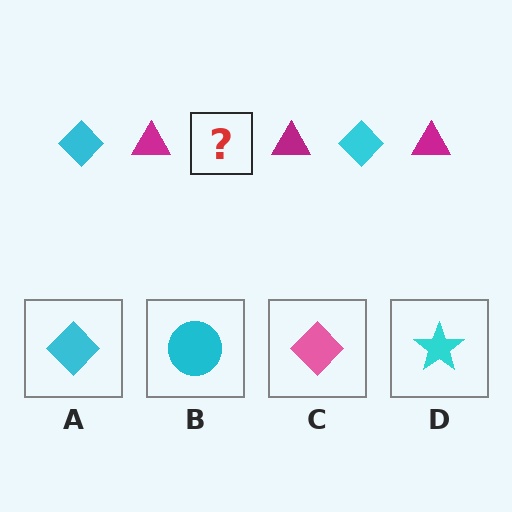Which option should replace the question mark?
Option A.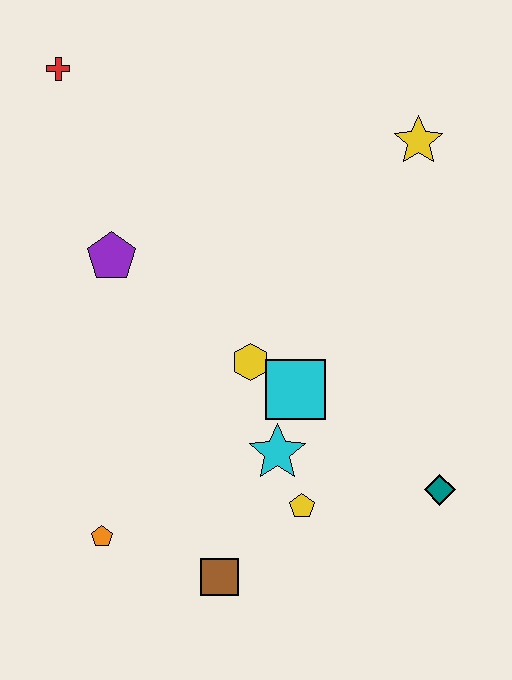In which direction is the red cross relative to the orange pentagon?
The red cross is above the orange pentagon.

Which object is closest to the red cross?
The purple pentagon is closest to the red cross.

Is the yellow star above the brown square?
Yes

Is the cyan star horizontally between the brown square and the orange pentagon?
No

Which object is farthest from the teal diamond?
The red cross is farthest from the teal diamond.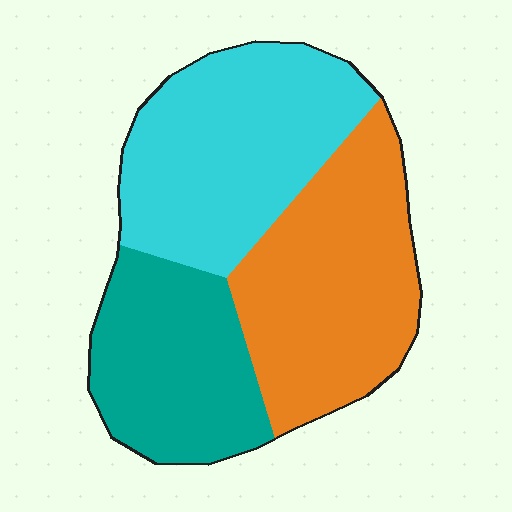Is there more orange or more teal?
Orange.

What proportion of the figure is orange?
Orange covers 36% of the figure.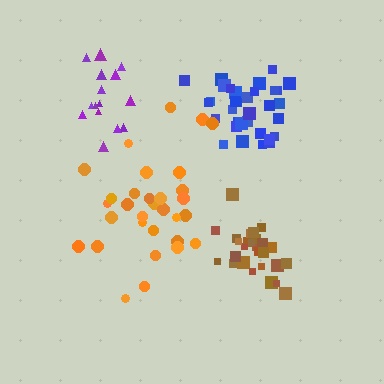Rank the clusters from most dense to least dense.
blue, brown, purple, orange.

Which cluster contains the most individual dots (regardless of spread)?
Blue (34).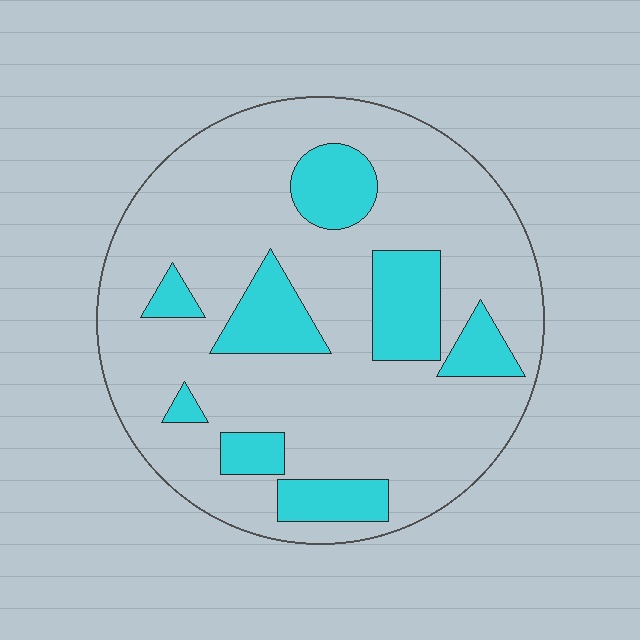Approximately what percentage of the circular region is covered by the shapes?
Approximately 20%.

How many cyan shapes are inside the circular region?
8.